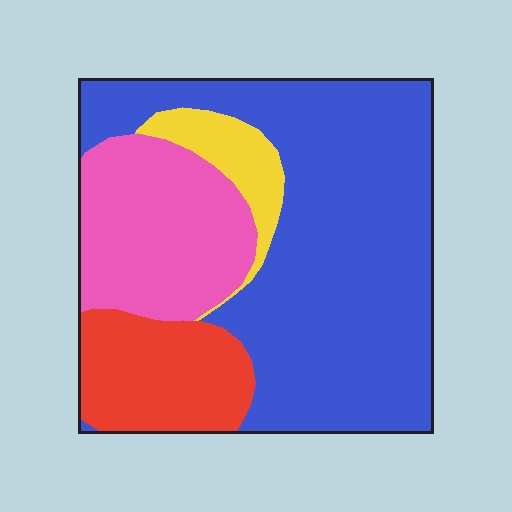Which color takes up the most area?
Blue, at roughly 55%.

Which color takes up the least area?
Yellow, at roughly 5%.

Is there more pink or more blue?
Blue.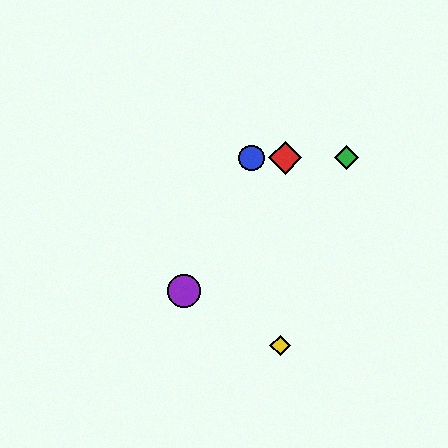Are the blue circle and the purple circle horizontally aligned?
No, the blue circle is at y≈158 and the purple circle is at y≈291.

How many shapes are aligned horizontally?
3 shapes (the red diamond, the blue circle, the green diamond) are aligned horizontally.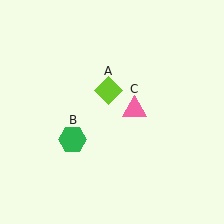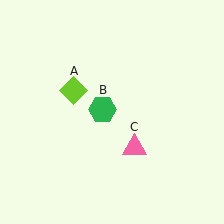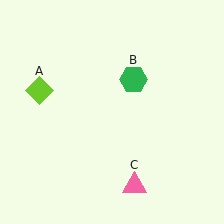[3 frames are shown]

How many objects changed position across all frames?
3 objects changed position: lime diamond (object A), green hexagon (object B), pink triangle (object C).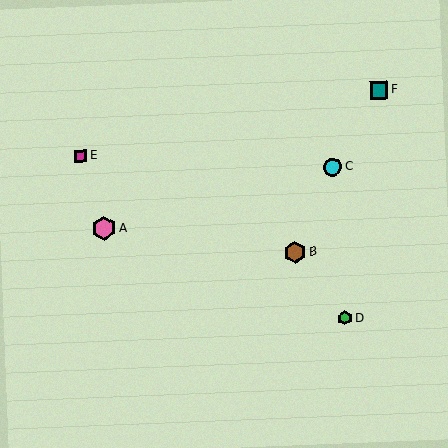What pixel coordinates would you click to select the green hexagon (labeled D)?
Click at (345, 318) to select the green hexagon D.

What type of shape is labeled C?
Shape C is a cyan circle.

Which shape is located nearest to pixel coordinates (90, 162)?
The magenta square (labeled E) at (81, 156) is nearest to that location.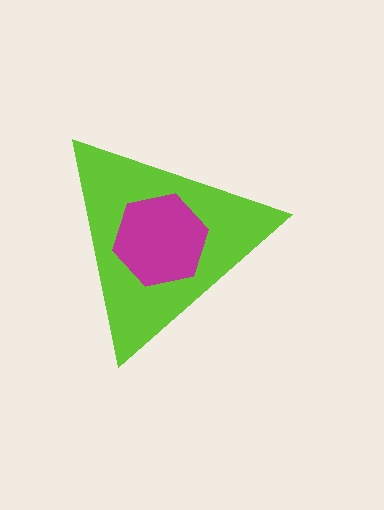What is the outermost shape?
The lime triangle.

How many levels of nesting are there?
2.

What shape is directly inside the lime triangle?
The magenta hexagon.